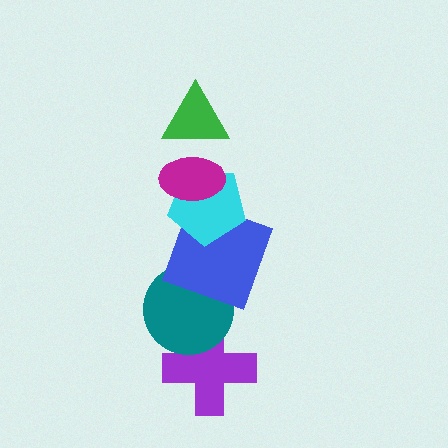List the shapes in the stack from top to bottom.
From top to bottom: the green triangle, the magenta ellipse, the cyan pentagon, the blue square, the teal circle, the purple cross.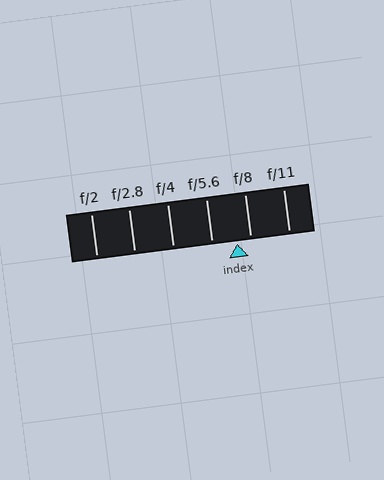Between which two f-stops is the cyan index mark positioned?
The index mark is between f/5.6 and f/8.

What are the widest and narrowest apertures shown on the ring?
The widest aperture shown is f/2 and the narrowest is f/11.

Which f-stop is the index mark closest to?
The index mark is closest to f/8.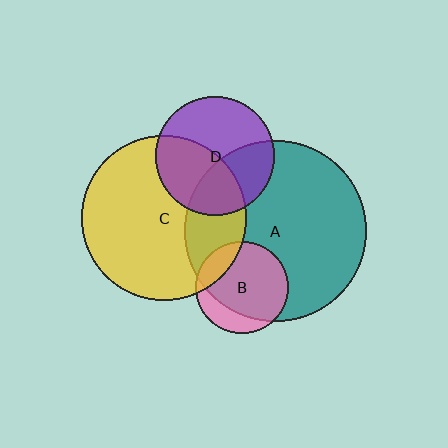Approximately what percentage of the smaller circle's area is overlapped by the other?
Approximately 25%.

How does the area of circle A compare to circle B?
Approximately 3.9 times.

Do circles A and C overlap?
Yes.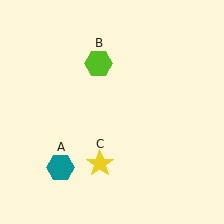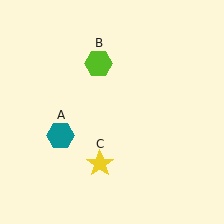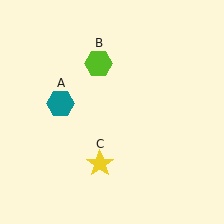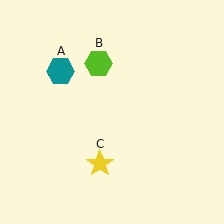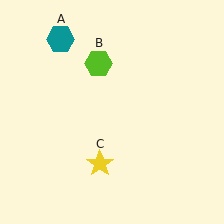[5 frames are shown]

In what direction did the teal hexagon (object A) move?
The teal hexagon (object A) moved up.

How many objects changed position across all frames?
1 object changed position: teal hexagon (object A).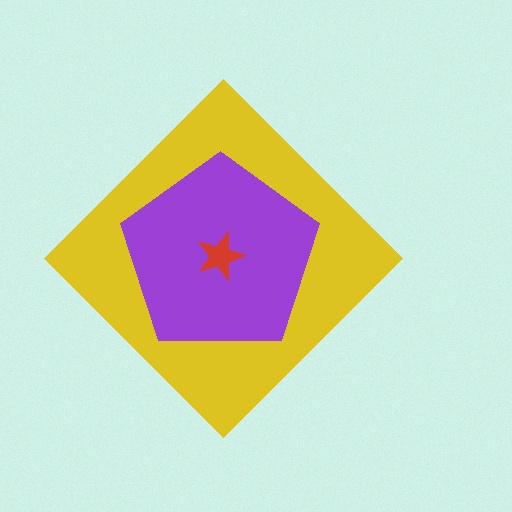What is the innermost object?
The red star.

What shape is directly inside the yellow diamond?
The purple pentagon.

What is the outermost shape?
The yellow diamond.